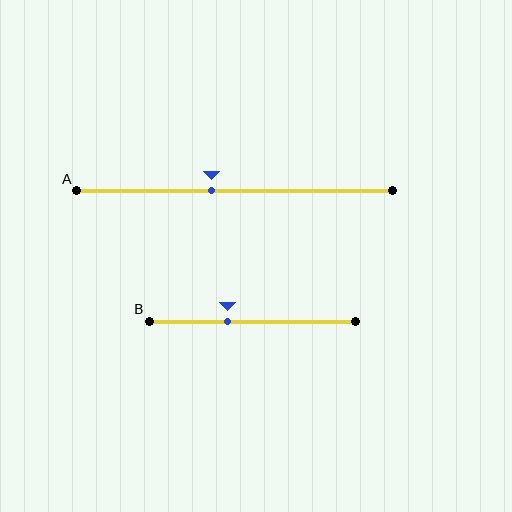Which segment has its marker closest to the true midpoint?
Segment A has its marker closest to the true midpoint.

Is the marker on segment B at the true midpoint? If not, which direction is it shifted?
No, the marker on segment B is shifted to the left by about 12% of the segment length.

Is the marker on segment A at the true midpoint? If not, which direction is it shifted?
No, the marker on segment A is shifted to the left by about 7% of the segment length.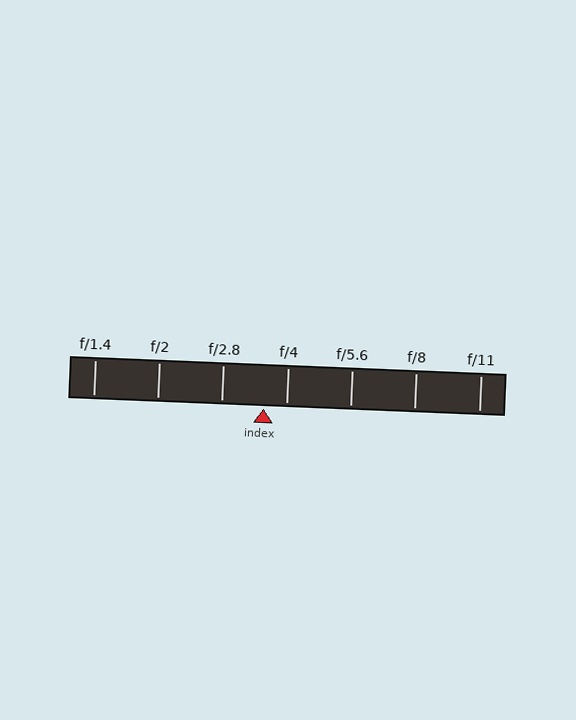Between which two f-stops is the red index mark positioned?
The index mark is between f/2.8 and f/4.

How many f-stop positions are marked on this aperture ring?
There are 7 f-stop positions marked.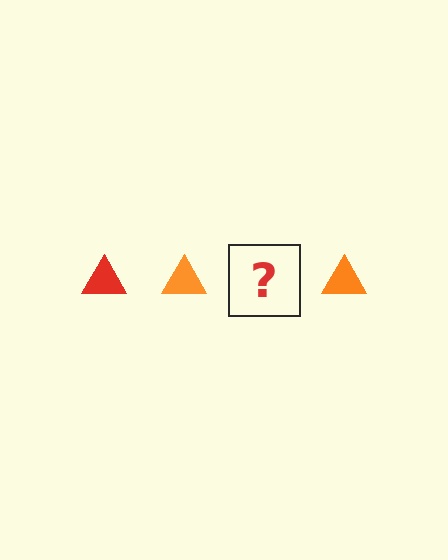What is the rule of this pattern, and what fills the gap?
The rule is that the pattern cycles through red, orange triangles. The gap should be filled with a red triangle.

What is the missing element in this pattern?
The missing element is a red triangle.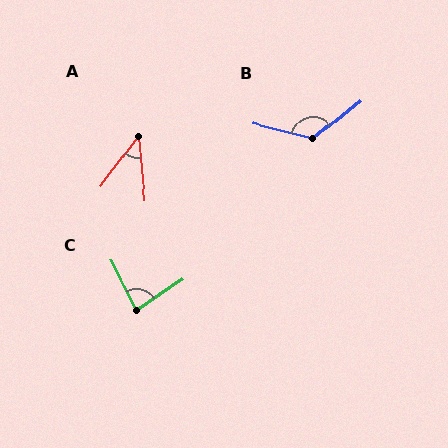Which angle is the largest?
B, at approximately 127 degrees.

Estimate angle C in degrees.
Approximately 83 degrees.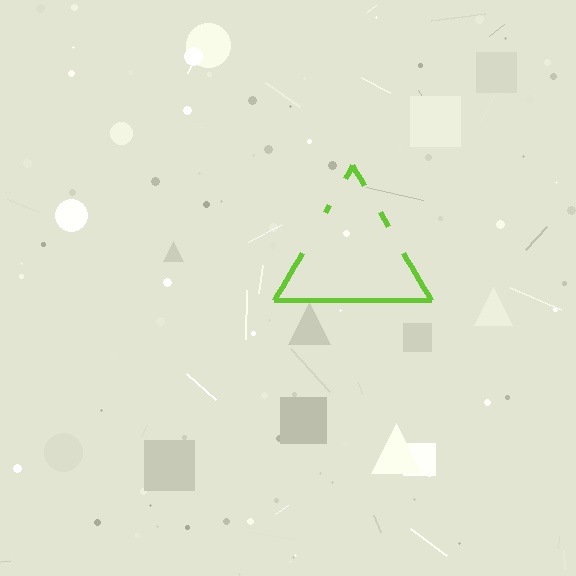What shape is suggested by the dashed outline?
The dashed outline suggests a triangle.